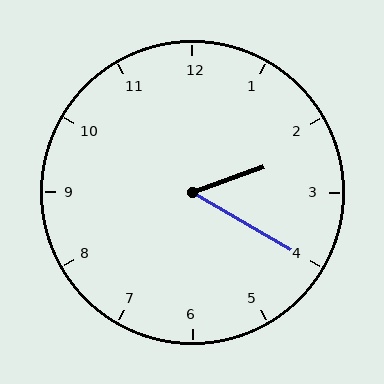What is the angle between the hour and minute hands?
Approximately 50 degrees.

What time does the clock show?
2:20.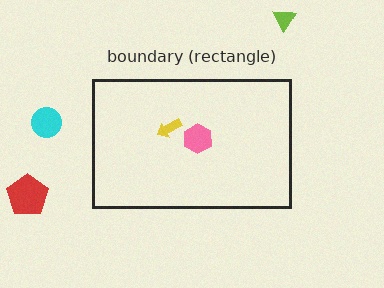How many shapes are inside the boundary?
2 inside, 3 outside.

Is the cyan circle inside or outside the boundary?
Outside.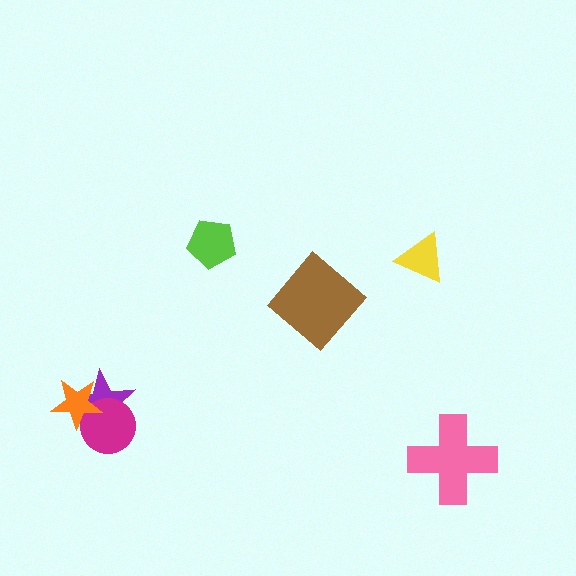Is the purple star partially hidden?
Yes, it is partially covered by another shape.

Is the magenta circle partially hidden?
Yes, it is partially covered by another shape.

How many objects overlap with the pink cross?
0 objects overlap with the pink cross.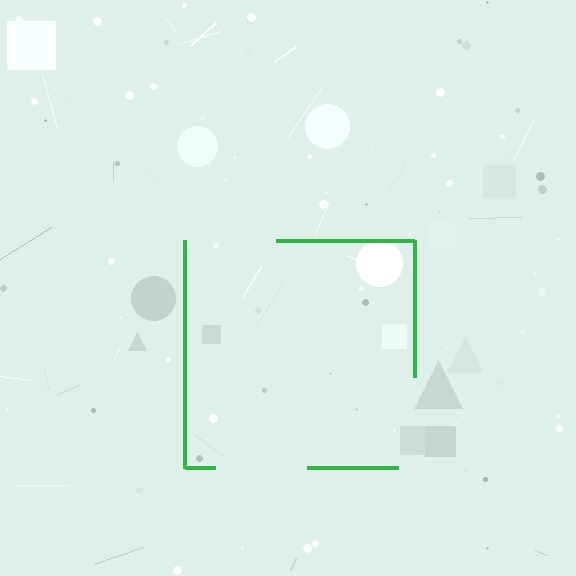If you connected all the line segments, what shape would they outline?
They would outline a square.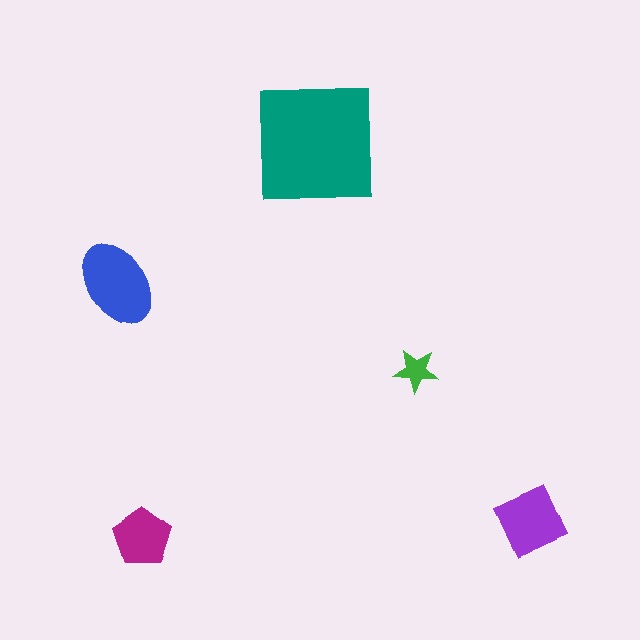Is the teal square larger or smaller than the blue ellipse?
Larger.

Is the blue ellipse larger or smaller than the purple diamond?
Larger.